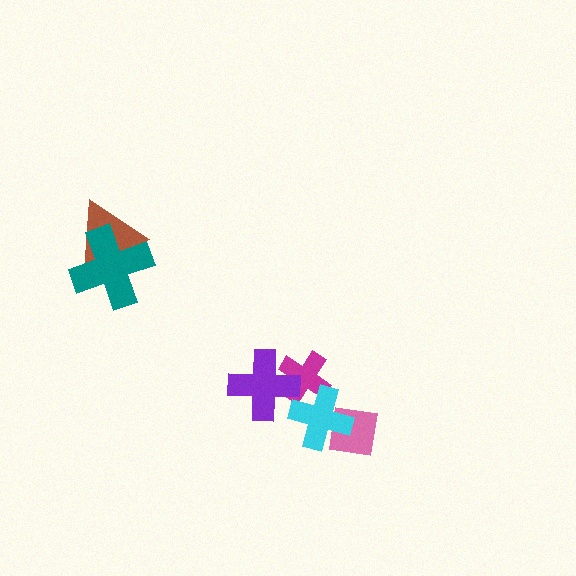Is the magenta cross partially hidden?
Yes, it is partially covered by another shape.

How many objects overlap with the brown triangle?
1 object overlaps with the brown triangle.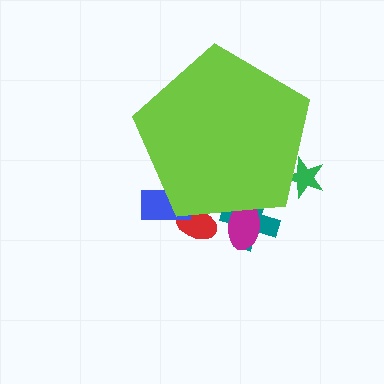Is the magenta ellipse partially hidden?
Yes, the magenta ellipse is partially hidden behind the lime pentagon.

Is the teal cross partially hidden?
Yes, the teal cross is partially hidden behind the lime pentagon.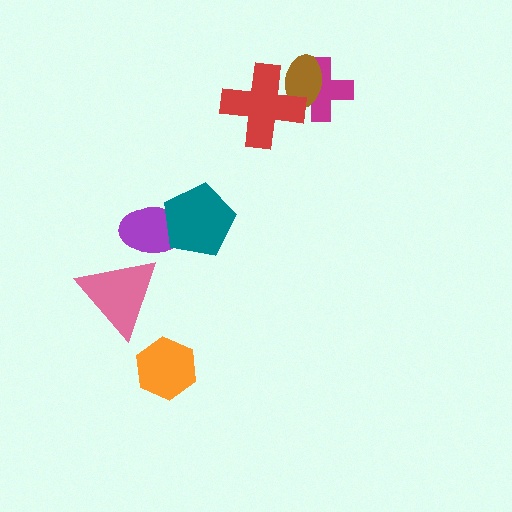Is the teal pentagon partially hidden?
No, no other shape covers it.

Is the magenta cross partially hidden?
Yes, it is partially covered by another shape.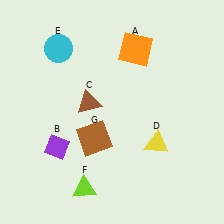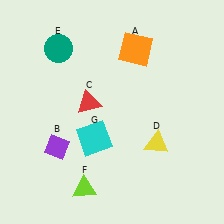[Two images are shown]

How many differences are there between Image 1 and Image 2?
There are 3 differences between the two images.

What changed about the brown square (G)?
In Image 1, G is brown. In Image 2, it changed to cyan.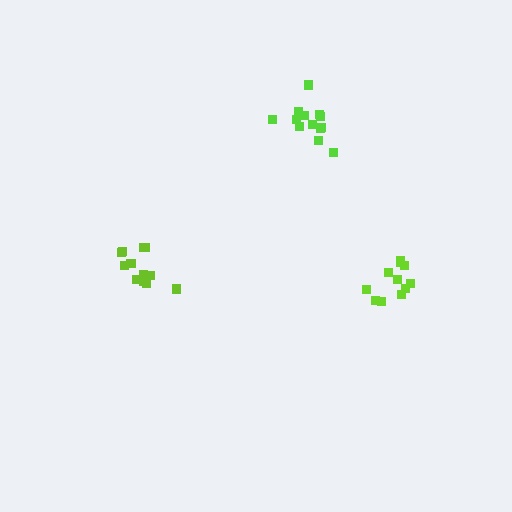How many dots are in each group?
Group 1: 13 dots, Group 2: 13 dots, Group 3: 11 dots (37 total).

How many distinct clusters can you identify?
There are 3 distinct clusters.